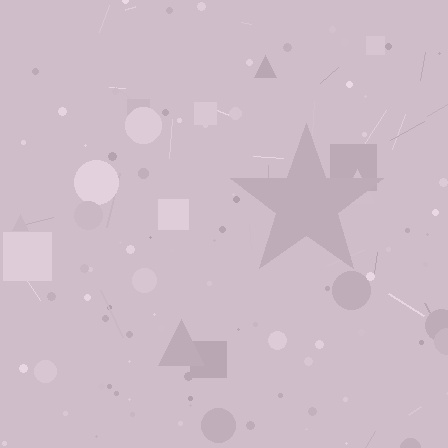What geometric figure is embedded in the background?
A star is embedded in the background.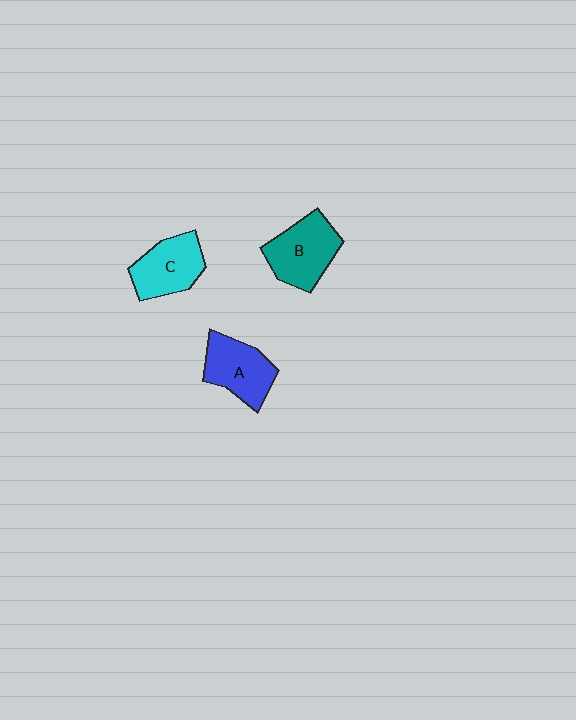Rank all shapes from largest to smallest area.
From largest to smallest: B (teal), A (blue), C (cyan).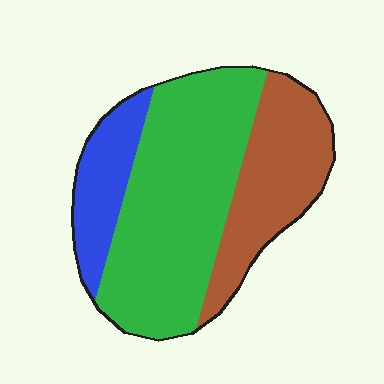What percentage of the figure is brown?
Brown covers around 30% of the figure.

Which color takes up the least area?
Blue, at roughly 15%.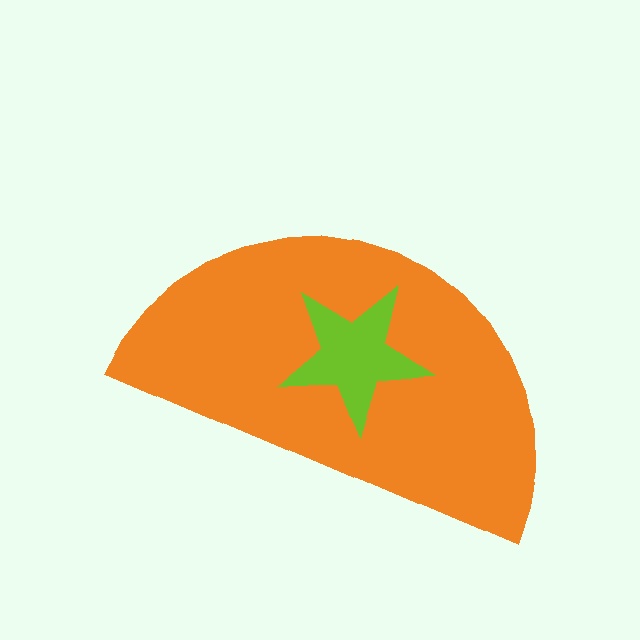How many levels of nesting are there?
2.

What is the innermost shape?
The lime star.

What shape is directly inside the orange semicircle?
The lime star.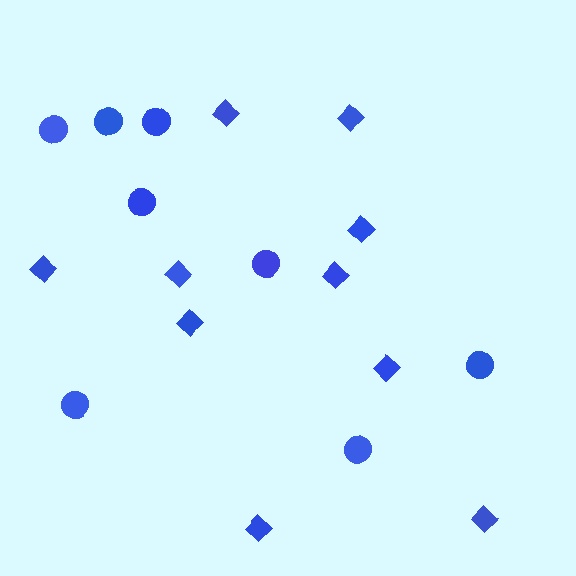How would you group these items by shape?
There are 2 groups: one group of diamonds (10) and one group of circles (8).